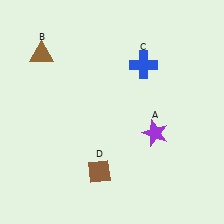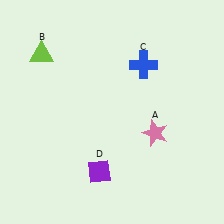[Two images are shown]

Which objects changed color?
A changed from purple to pink. B changed from brown to lime. D changed from brown to purple.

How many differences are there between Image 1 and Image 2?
There are 3 differences between the two images.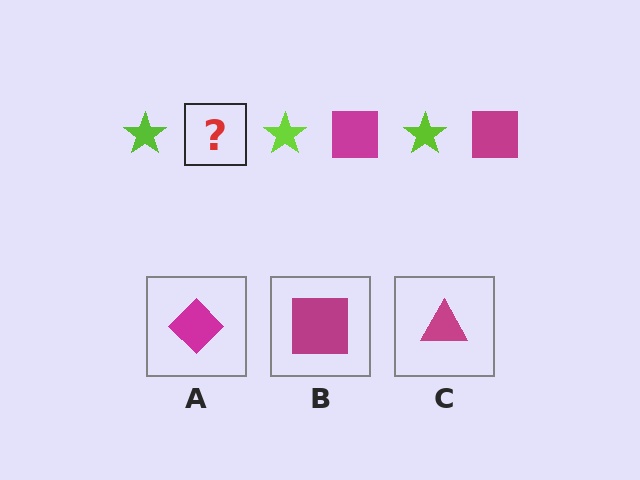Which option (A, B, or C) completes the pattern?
B.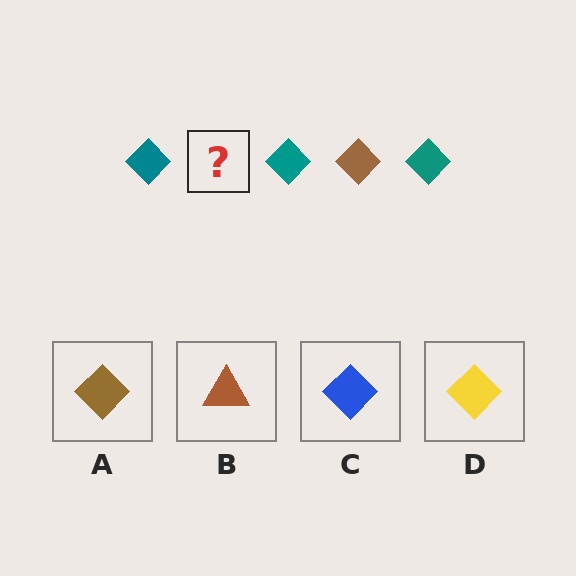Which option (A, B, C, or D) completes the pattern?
A.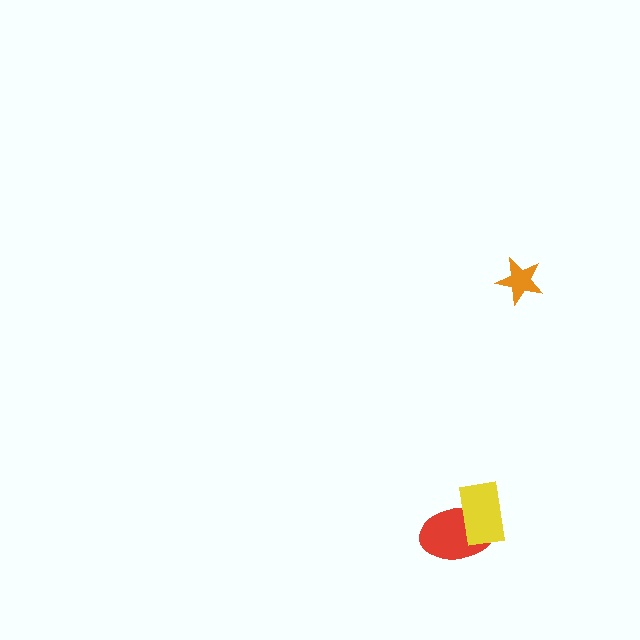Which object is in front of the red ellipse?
The yellow rectangle is in front of the red ellipse.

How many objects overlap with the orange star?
0 objects overlap with the orange star.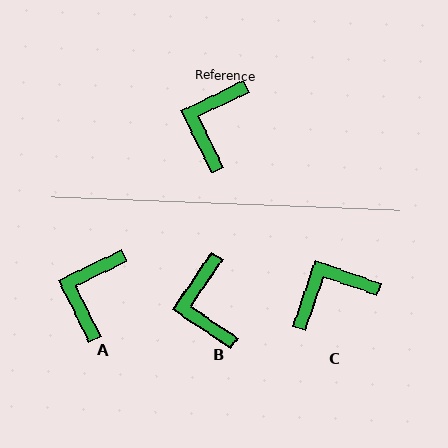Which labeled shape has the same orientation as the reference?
A.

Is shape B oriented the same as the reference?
No, it is off by about 30 degrees.